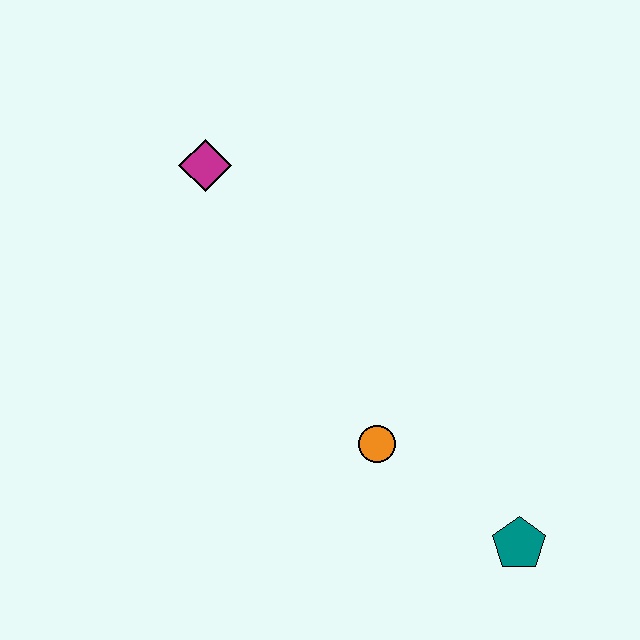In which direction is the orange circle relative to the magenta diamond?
The orange circle is below the magenta diamond.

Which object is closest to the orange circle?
The teal pentagon is closest to the orange circle.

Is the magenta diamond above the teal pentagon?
Yes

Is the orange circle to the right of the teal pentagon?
No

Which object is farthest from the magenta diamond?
The teal pentagon is farthest from the magenta diamond.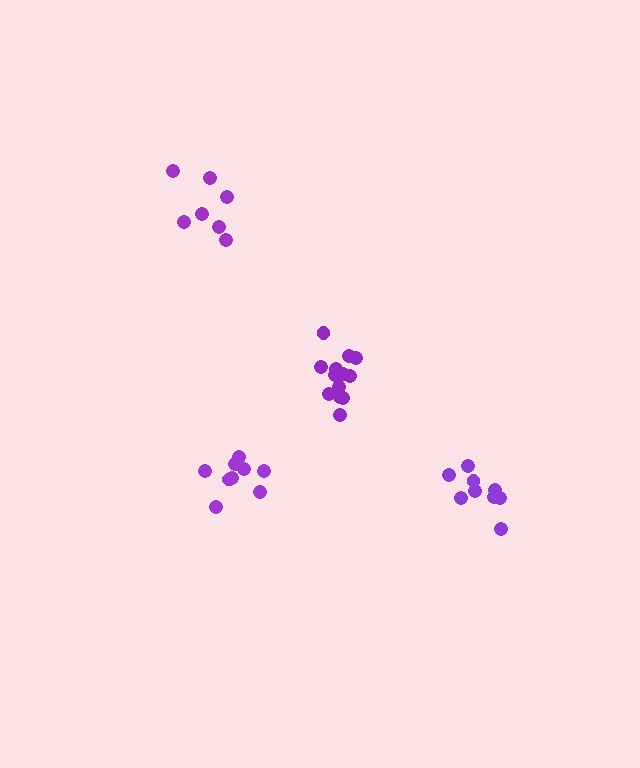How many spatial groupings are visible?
There are 4 spatial groupings.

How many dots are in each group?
Group 1: 9 dots, Group 2: 9 dots, Group 3: 13 dots, Group 4: 7 dots (38 total).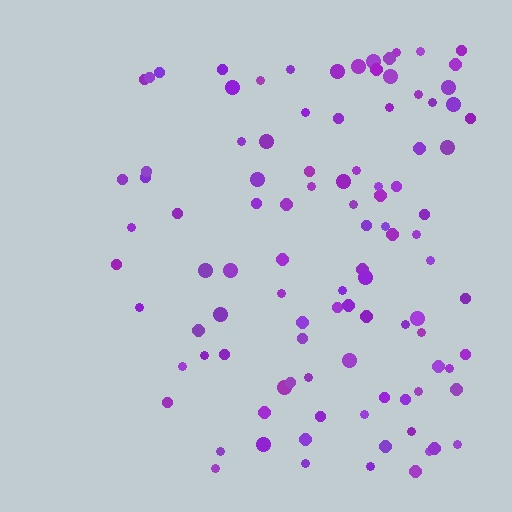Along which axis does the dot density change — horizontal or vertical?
Horizontal.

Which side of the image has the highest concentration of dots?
The right.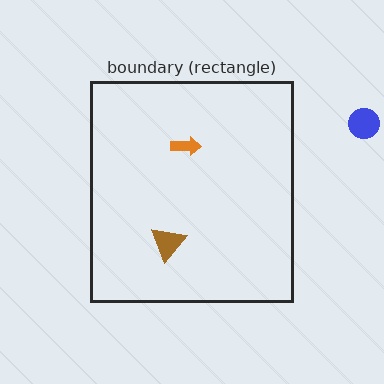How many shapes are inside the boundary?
2 inside, 1 outside.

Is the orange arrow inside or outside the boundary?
Inside.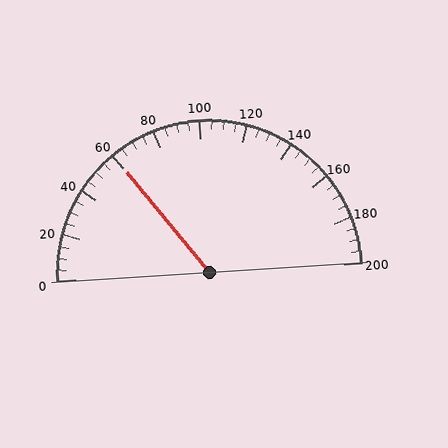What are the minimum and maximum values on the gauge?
The gauge ranges from 0 to 200.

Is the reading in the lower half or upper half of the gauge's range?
The reading is in the lower half of the range (0 to 200).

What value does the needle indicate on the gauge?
The needle indicates approximately 60.